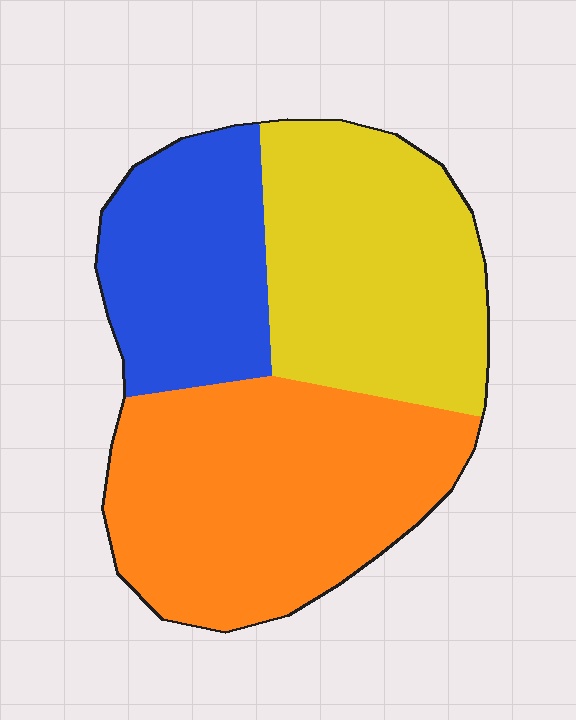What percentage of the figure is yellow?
Yellow takes up about one third (1/3) of the figure.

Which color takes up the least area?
Blue, at roughly 25%.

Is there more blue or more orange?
Orange.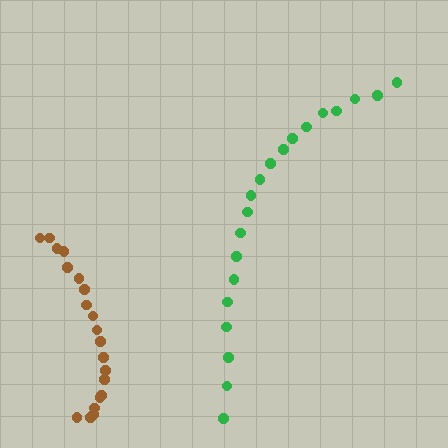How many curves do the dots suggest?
There are 2 distinct paths.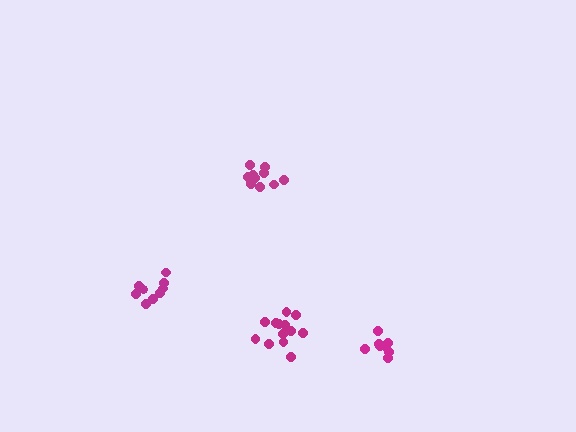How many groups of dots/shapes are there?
There are 4 groups.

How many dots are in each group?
Group 1: 11 dots, Group 2: 13 dots, Group 3: 9 dots, Group 4: 8 dots (41 total).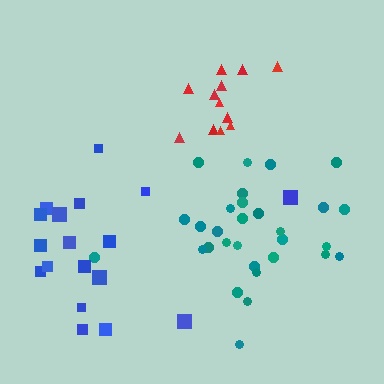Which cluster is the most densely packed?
Red.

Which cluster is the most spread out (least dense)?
Blue.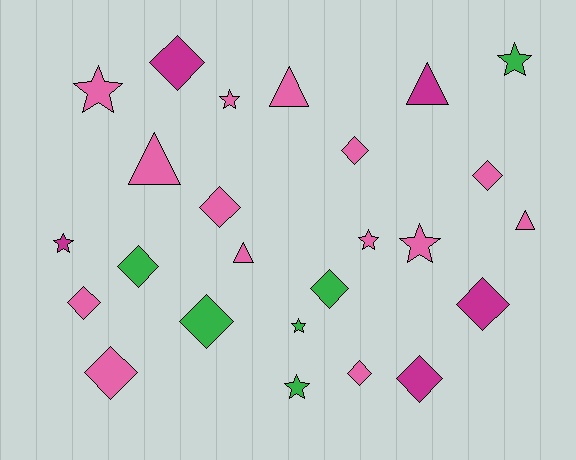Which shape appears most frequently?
Diamond, with 12 objects.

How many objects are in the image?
There are 25 objects.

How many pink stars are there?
There are 4 pink stars.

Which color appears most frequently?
Pink, with 14 objects.